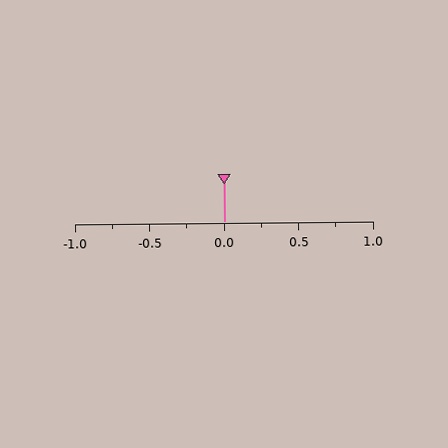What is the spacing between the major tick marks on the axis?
The major ticks are spaced 0.5 apart.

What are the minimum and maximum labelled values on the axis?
The axis runs from -1.0 to 1.0.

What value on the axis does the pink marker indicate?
The marker indicates approximately 0.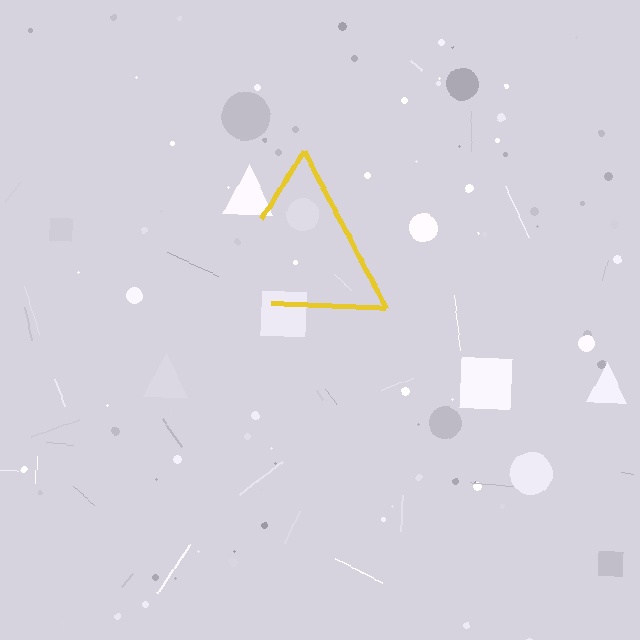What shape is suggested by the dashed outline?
The dashed outline suggests a triangle.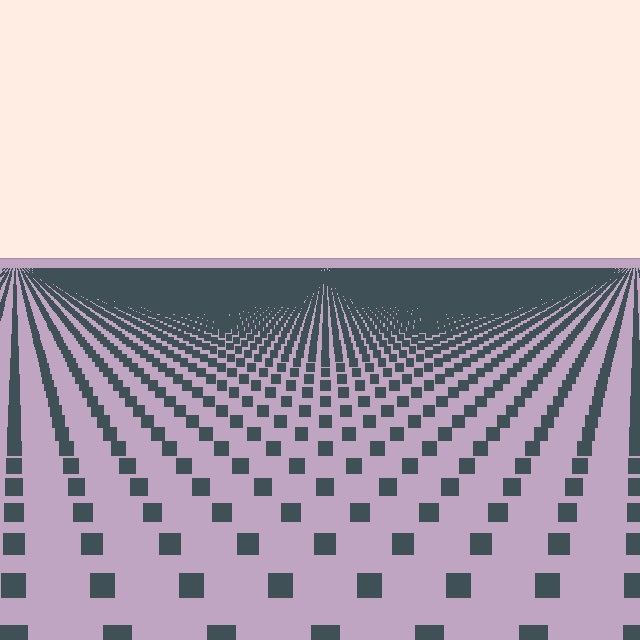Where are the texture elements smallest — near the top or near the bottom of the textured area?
Near the top.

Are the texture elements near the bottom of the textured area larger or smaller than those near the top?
Larger. Near the bottom, elements are closer to the viewer and appear at a bigger on-screen size.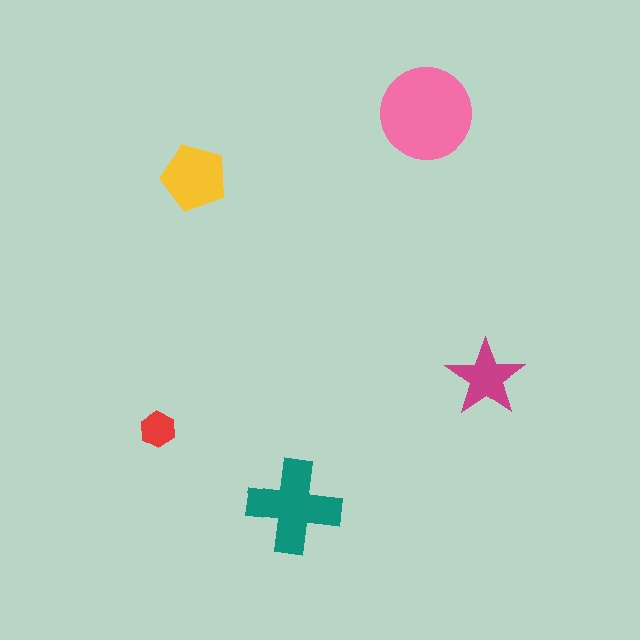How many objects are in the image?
There are 5 objects in the image.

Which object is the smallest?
The red hexagon.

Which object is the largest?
The pink circle.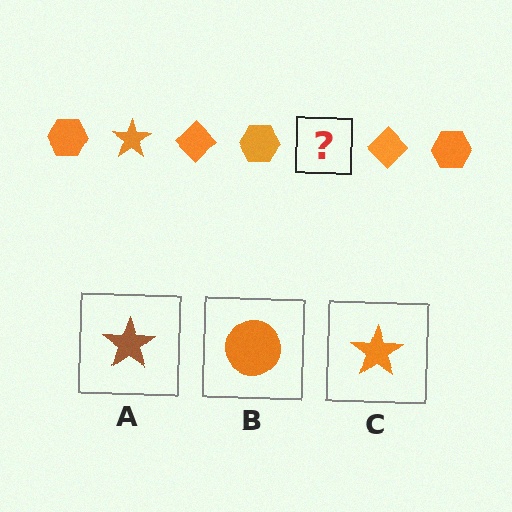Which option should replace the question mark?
Option C.